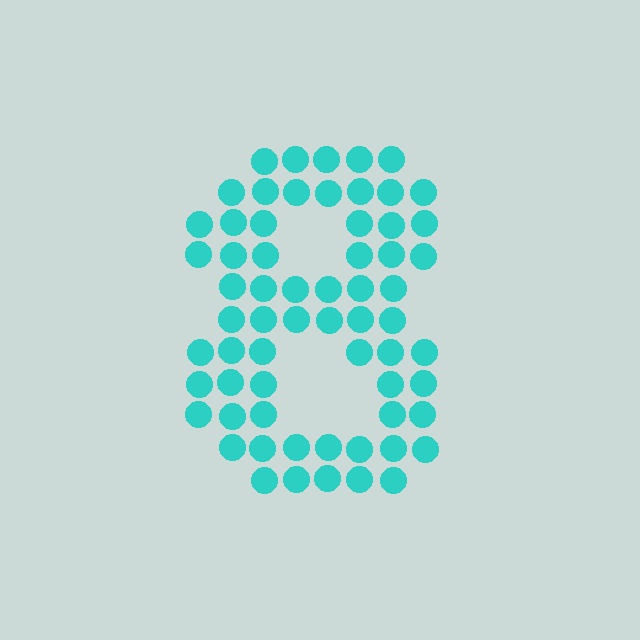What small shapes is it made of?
It is made of small circles.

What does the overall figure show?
The overall figure shows the digit 8.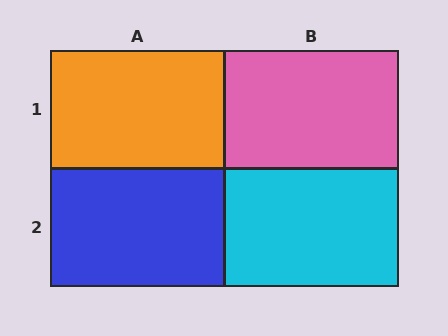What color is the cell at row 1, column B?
Pink.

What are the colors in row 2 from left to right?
Blue, cyan.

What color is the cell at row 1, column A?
Orange.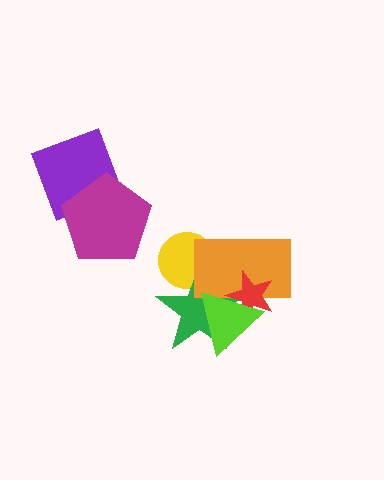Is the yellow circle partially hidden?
Yes, it is partially covered by another shape.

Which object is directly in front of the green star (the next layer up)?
The orange rectangle is directly in front of the green star.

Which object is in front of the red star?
The lime triangle is in front of the red star.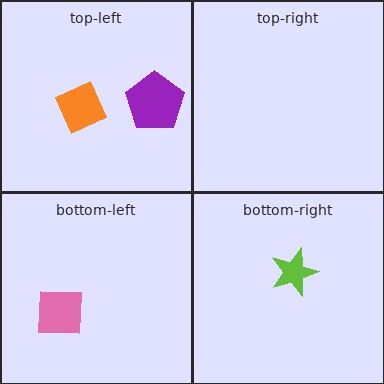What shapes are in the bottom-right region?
The lime star.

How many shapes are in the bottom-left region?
1.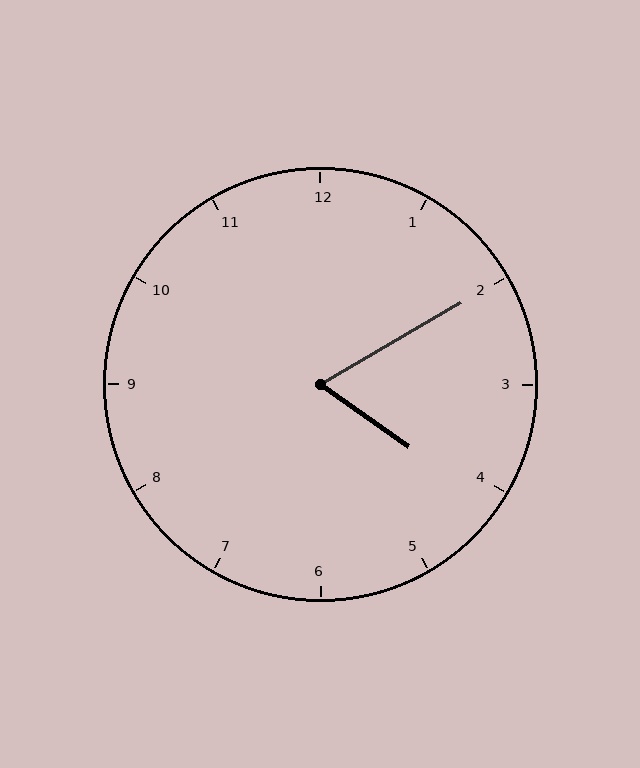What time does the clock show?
4:10.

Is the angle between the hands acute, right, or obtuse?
It is acute.